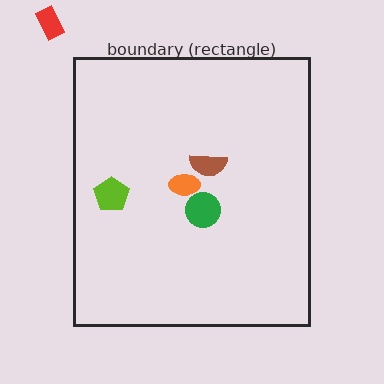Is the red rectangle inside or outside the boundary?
Outside.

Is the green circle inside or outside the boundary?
Inside.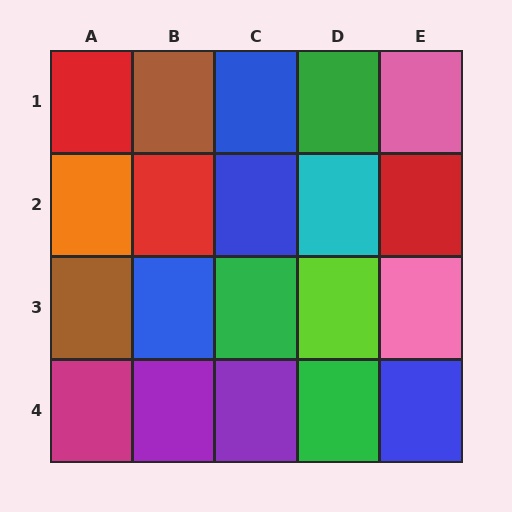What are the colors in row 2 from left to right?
Orange, red, blue, cyan, red.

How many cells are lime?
1 cell is lime.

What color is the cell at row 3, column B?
Blue.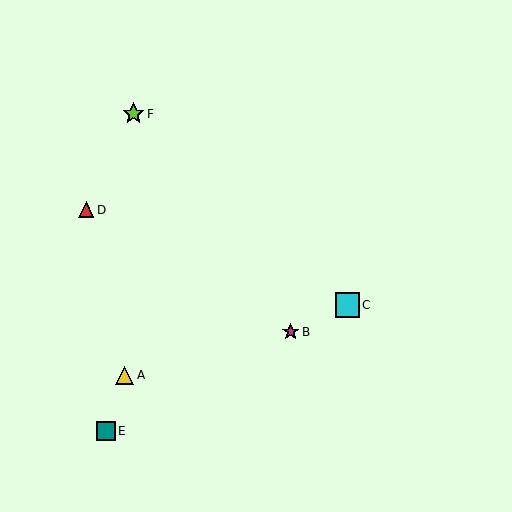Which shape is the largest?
The cyan square (labeled C) is the largest.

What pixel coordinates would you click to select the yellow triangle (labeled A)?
Click at (125, 375) to select the yellow triangle A.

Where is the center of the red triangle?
The center of the red triangle is at (86, 210).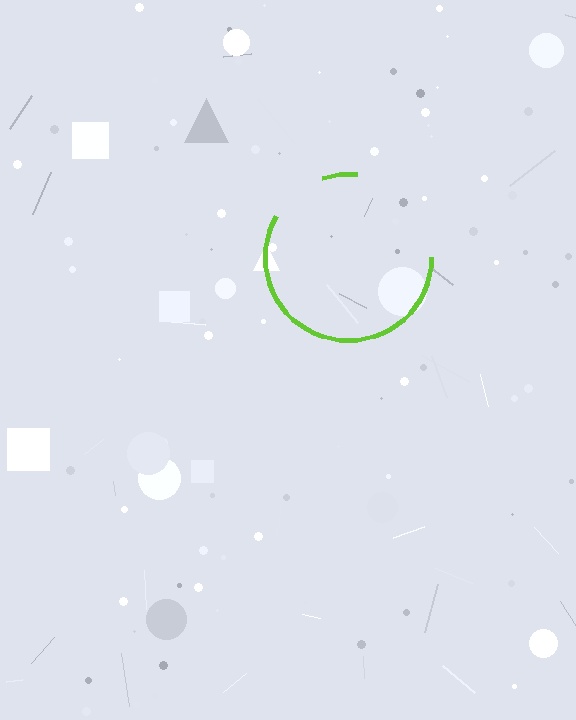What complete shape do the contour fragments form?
The contour fragments form a circle.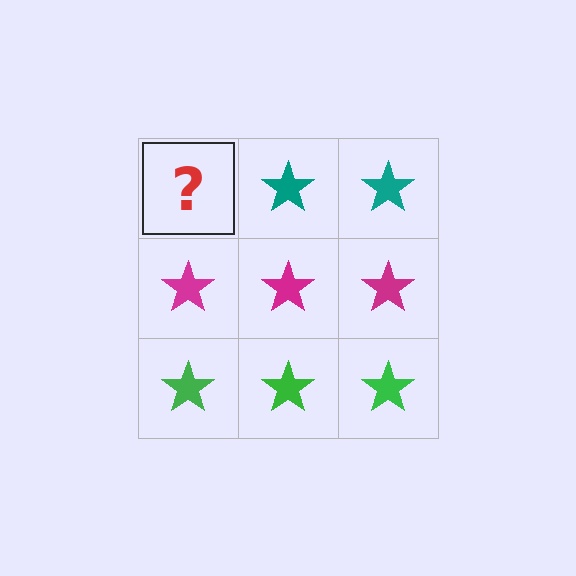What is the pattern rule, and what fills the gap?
The rule is that each row has a consistent color. The gap should be filled with a teal star.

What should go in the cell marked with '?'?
The missing cell should contain a teal star.